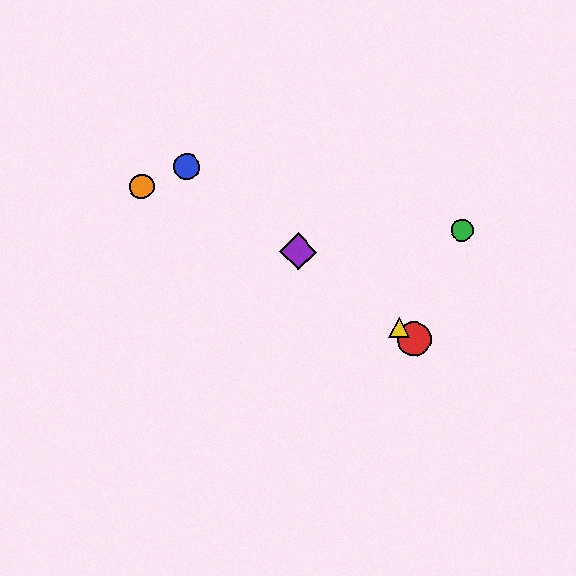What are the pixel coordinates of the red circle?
The red circle is at (414, 339).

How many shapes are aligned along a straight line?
4 shapes (the red circle, the blue circle, the yellow triangle, the purple diamond) are aligned along a straight line.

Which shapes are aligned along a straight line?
The red circle, the blue circle, the yellow triangle, the purple diamond are aligned along a straight line.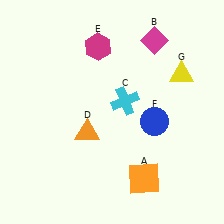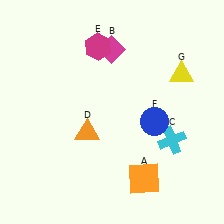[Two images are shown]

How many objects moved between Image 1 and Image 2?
2 objects moved between the two images.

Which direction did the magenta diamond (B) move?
The magenta diamond (B) moved left.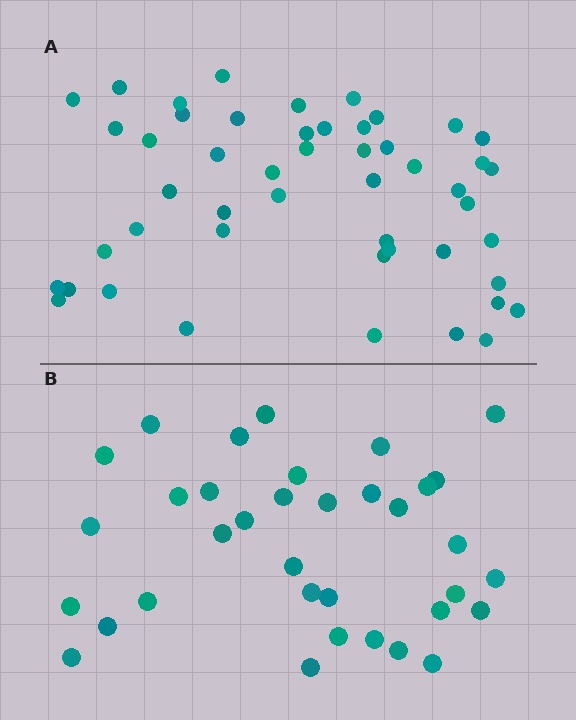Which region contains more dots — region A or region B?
Region A (the top region) has more dots.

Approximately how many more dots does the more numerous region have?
Region A has approximately 15 more dots than region B.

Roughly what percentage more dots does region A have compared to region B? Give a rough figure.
About 40% more.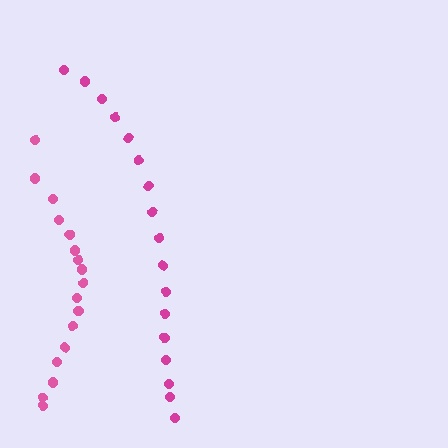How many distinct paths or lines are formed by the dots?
There are 2 distinct paths.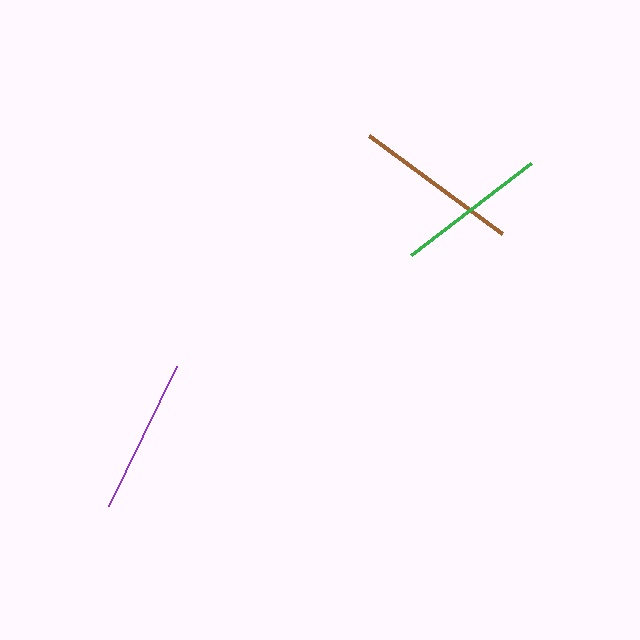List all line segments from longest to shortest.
From longest to shortest: brown, purple, green.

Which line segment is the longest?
The brown line is the longest at approximately 166 pixels.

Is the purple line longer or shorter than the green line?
The purple line is longer than the green line.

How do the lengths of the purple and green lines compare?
The purple and green lines are approximately the same length.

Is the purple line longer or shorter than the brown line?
The brown line is longer than the purple line.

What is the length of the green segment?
The green segment is approximately 152 pixels long.